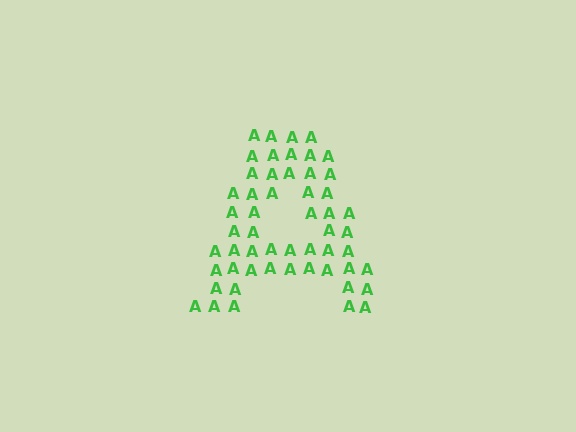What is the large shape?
The large shape is the letter A.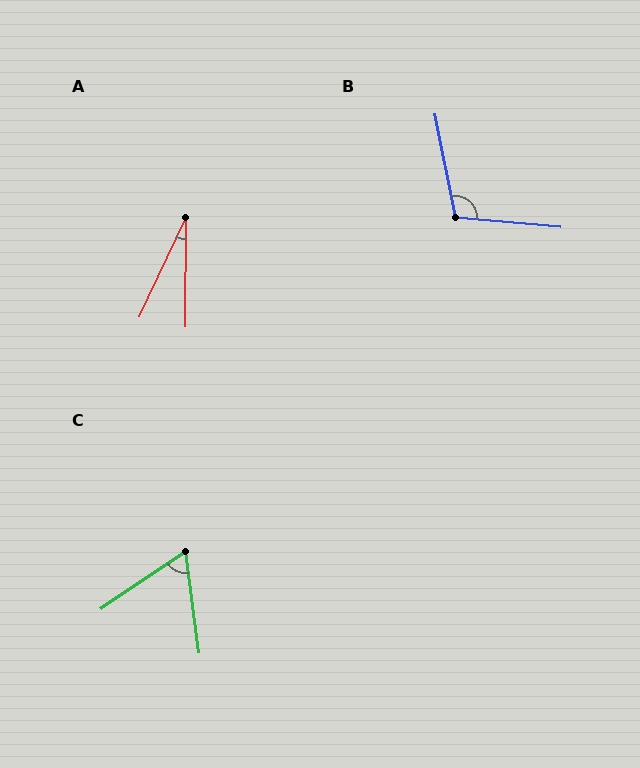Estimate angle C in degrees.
Approximately 64 degrees.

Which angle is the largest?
B, at approximately 106 degrees.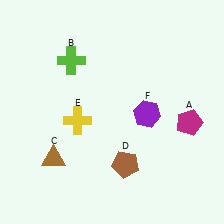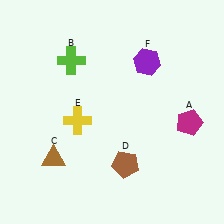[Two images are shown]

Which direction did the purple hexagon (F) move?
The purple hexagon (F) moved up.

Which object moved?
The purple hexagon (F) moved up.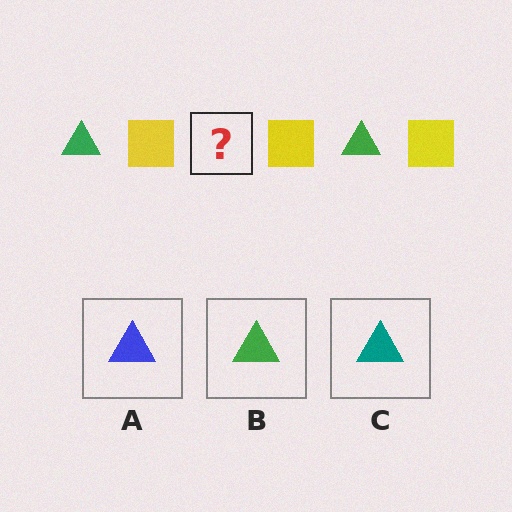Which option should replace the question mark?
Option B.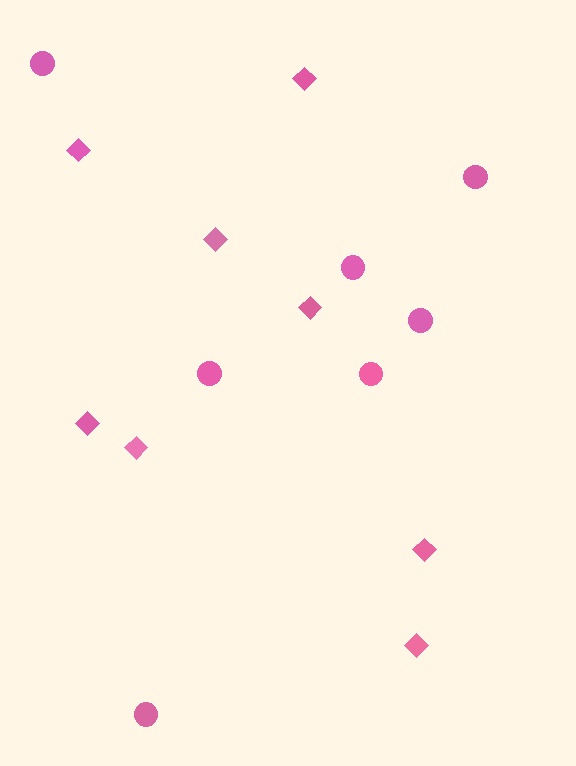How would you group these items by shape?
There are 2 groups: one group of diamonds (8) and one group of circles (7).